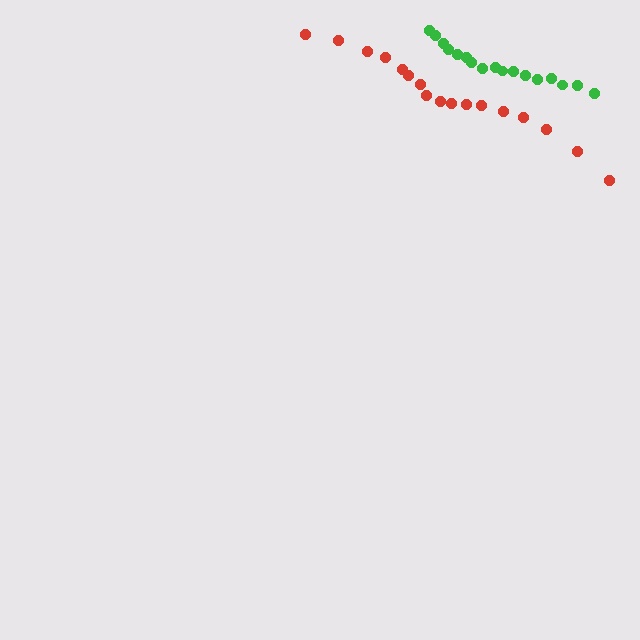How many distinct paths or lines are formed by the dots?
There are 2 distinct paths.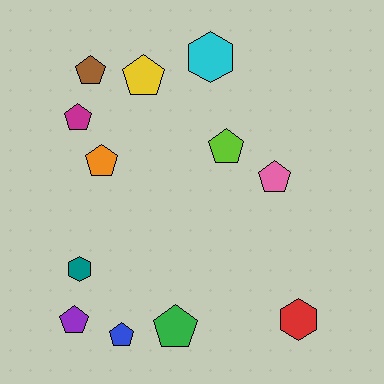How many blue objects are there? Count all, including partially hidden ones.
There is 1 blue object.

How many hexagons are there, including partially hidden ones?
There are 3 hexagons.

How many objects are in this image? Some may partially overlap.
There are 12 objects.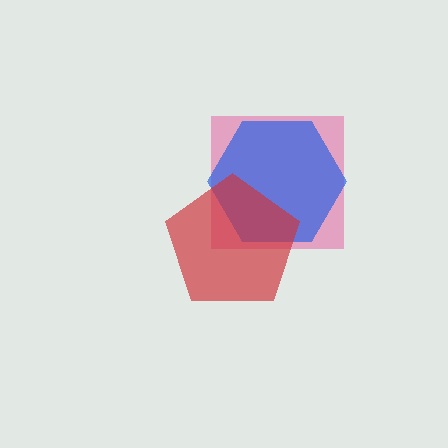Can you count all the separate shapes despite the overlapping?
Yes, there are 3 separate shapes.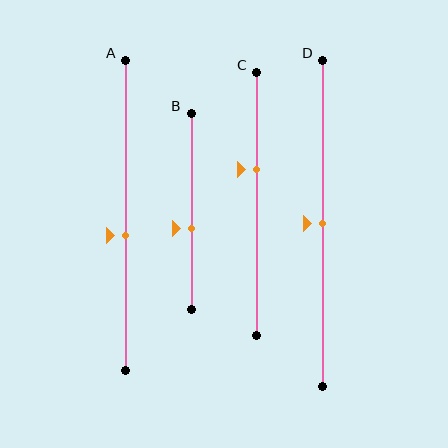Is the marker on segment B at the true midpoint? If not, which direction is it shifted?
No, the marker on segment B is shifted downward by about 9% of the segment length.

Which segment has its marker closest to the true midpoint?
Segment D has its marker closest to the true midpoint.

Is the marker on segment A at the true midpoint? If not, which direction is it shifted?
No, the marker on segment A is shifted downward by about 7% of the segment length.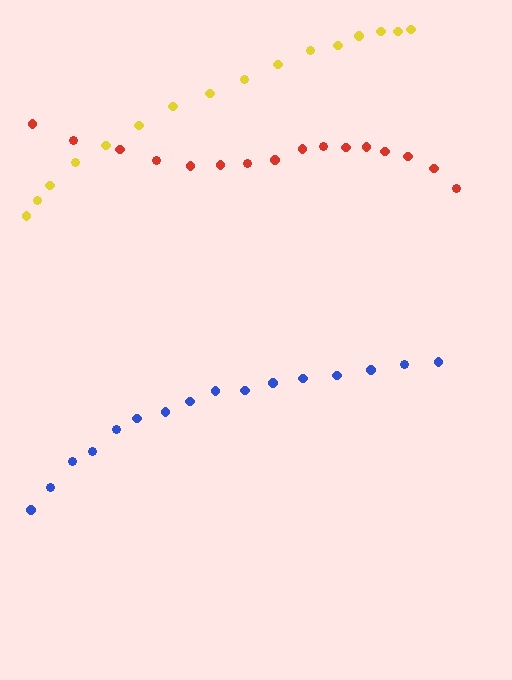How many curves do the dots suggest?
There are 3 distinct paths.